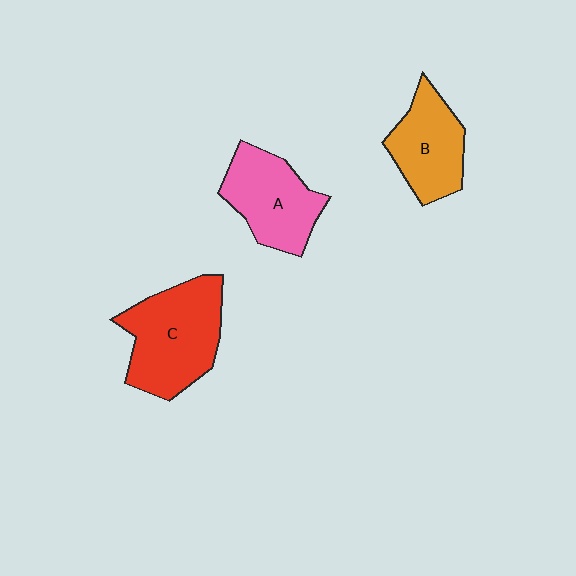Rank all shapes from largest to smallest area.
From largest to smallest: C (red), A (pink), B (orange).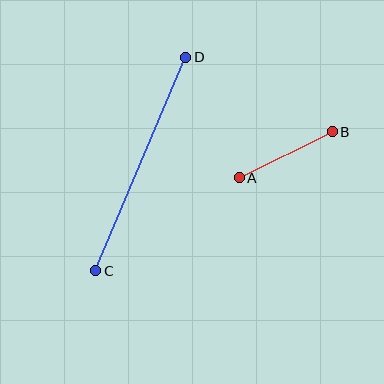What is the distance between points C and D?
The distance is approximately 231 pixels.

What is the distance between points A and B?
The distance is approximately 104 pixels.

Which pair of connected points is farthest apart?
Points C and D are farthest apart.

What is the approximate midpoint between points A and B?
The midpoint is at approximately (286, 155) pixels.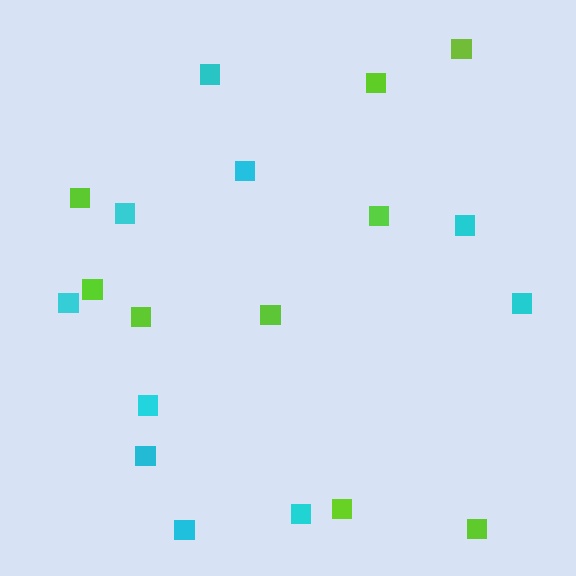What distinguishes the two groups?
There are 2 groups: one group of lime squares (9) and one group of cyan squares (10).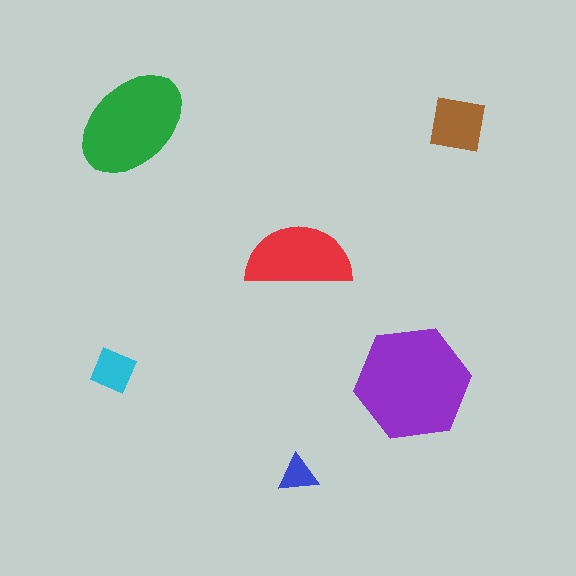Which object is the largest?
The purple hexagon.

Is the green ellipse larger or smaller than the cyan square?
Larger.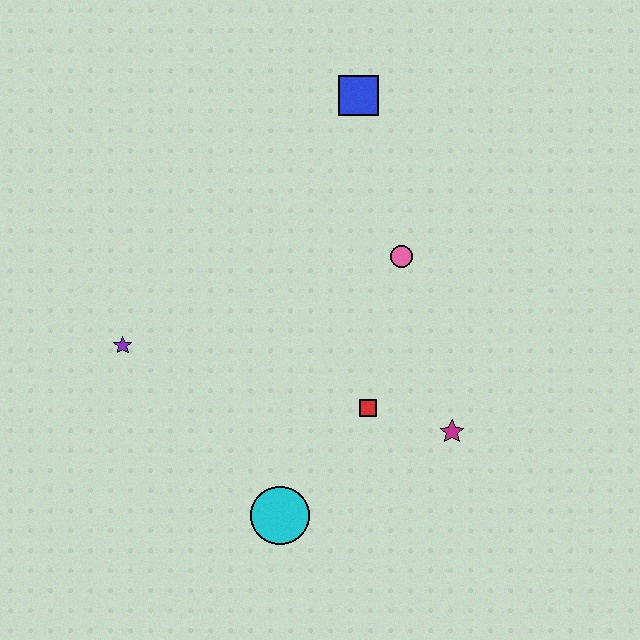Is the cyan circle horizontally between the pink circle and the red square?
No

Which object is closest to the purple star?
The cyan circle is closest to the purple star.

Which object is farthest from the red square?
The blue square is farthest from the red square.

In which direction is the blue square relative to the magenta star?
The blue square is above the magenta star.